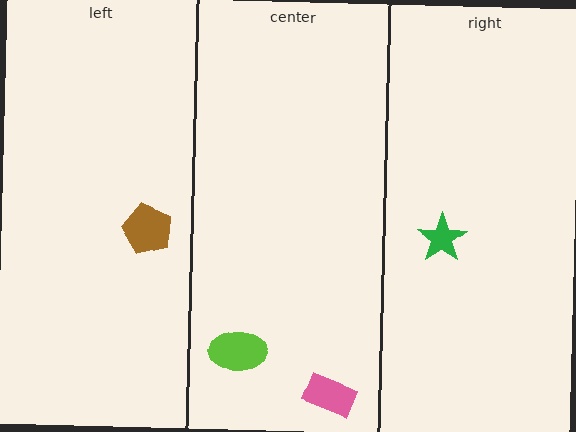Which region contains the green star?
The right region.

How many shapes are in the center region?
2.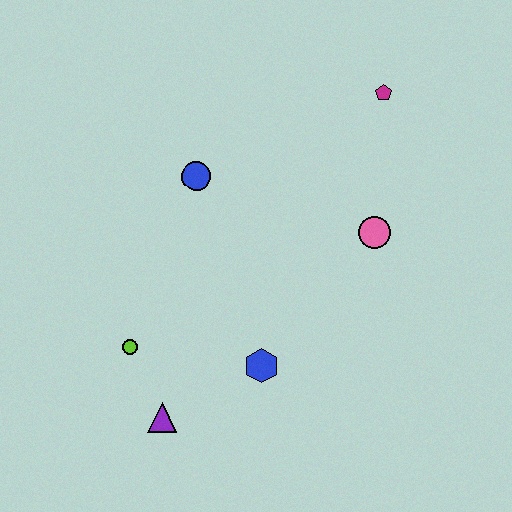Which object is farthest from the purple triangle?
The magenta pentagon is farthest from the purple triangle.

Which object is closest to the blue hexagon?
The purple triangle is closest to the blue hexagon.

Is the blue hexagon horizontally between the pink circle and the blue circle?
Yes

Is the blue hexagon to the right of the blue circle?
Yes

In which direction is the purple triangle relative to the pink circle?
The purple triangle is to the left of the pink circle.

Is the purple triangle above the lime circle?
No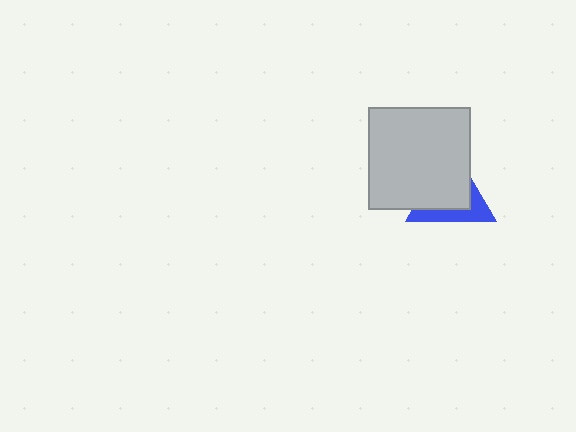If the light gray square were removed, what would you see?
You would see the complete blue triangle.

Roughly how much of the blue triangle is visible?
A small part of it is visible (roughly 36%).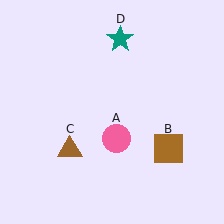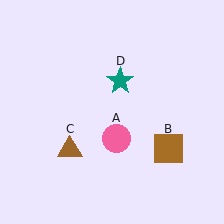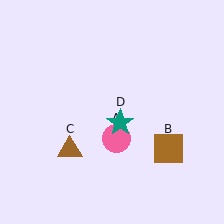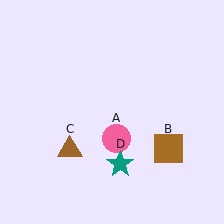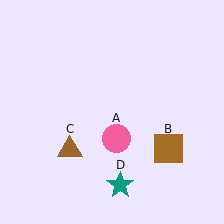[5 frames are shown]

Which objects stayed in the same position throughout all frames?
Pink circle (object A) and brown square (object B) and brown triangle (object C) remained stationary.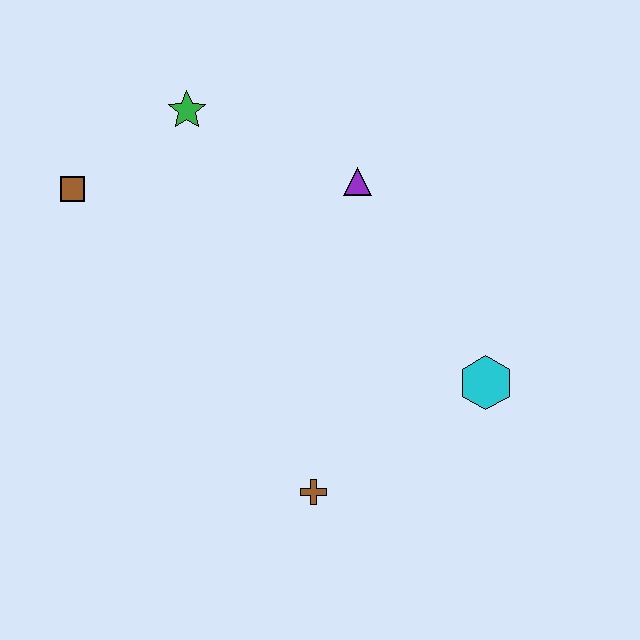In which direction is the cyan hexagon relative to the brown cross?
The cyan hexagon is to the right of the brown cross.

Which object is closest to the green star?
The brown square is closest to the green star.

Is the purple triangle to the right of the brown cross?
Yes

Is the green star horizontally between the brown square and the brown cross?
Yes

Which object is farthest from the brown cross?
The green star is farthest from the brown cross.